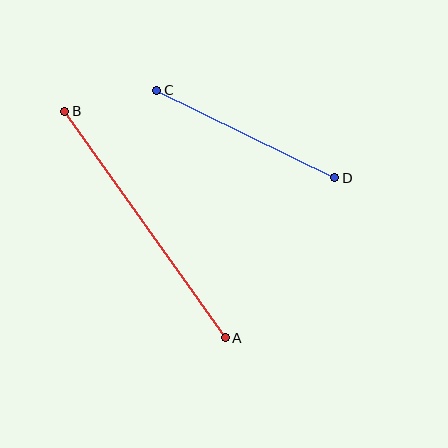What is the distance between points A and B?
The distance is approximately 277 pixels.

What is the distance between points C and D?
The distance is approximately 198 pixels.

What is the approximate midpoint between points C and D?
The midpoint is at approximately (246, 134) pixels.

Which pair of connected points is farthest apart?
Points A and B are farthest apart.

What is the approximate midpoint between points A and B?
The midpoint is at approximately (145, 225) pixels.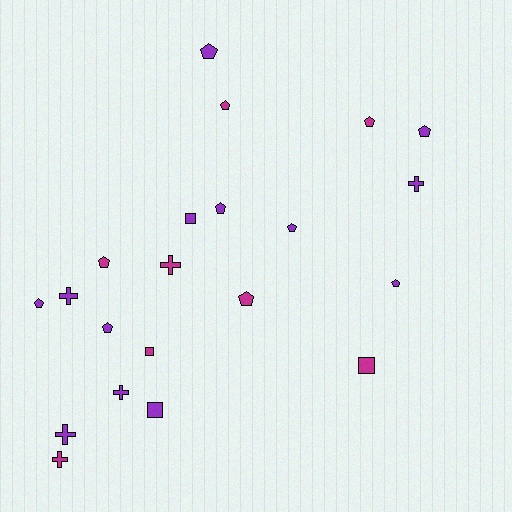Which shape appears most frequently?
Pentagon, with 11 objects.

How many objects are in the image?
There are 21 objects.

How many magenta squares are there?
There are 2 magenta squares.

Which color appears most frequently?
Purple, with 13 objects.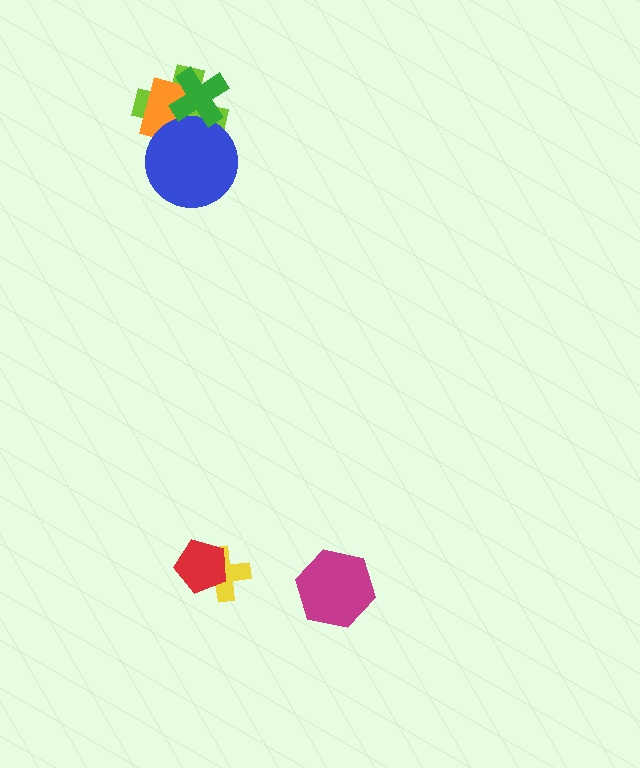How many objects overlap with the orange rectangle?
3 objects overlap with the orange rectangle.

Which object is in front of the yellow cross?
The red pentagon is in front of the yellow cross.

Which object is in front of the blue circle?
The green cross is in front of the blue circle.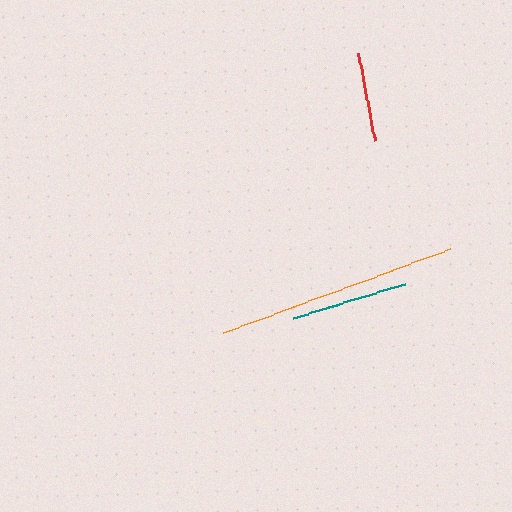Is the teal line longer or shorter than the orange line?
The orange line is longer than the teal line.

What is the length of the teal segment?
The teal segment is approximately 117 pixels long.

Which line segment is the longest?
The orange line is the longest at approximately 241 pixels.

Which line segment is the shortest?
The red line is the shortest at approximately 89 pixels.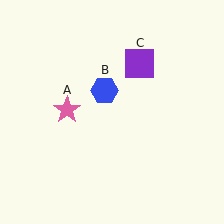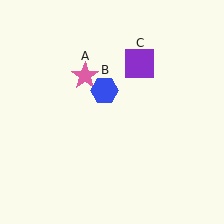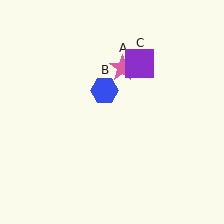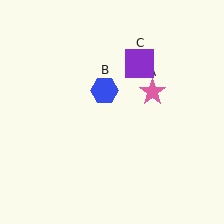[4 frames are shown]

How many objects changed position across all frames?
1 object changed position: pink star (object A).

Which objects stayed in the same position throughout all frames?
Blue hexagon (object B) and purple square (object C) remained stationary.